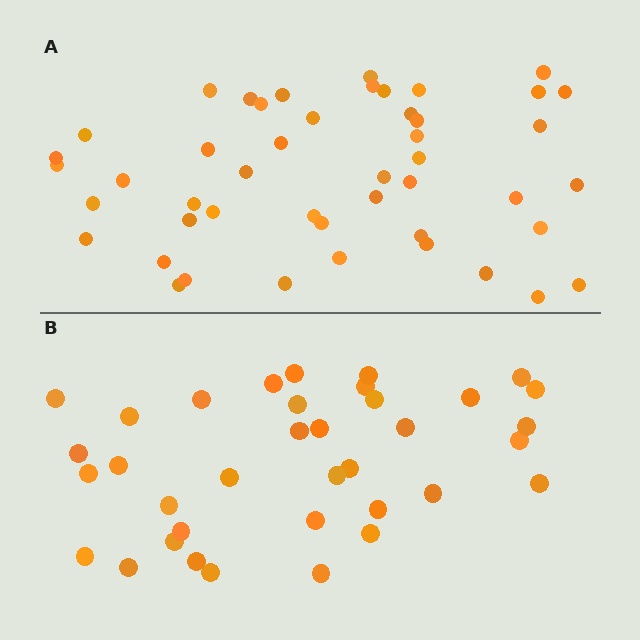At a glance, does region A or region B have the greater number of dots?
Region A (the top region) has more dots.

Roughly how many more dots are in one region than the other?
Region A has roughly 12 or so more dots than region B.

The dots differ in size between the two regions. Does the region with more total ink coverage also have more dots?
No. Region B has more total ink coverage because its dots are larger, but region A actually contains more individual dots. Total area can be misleading — the number of items is what matters here.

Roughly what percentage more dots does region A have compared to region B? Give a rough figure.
About 30% more.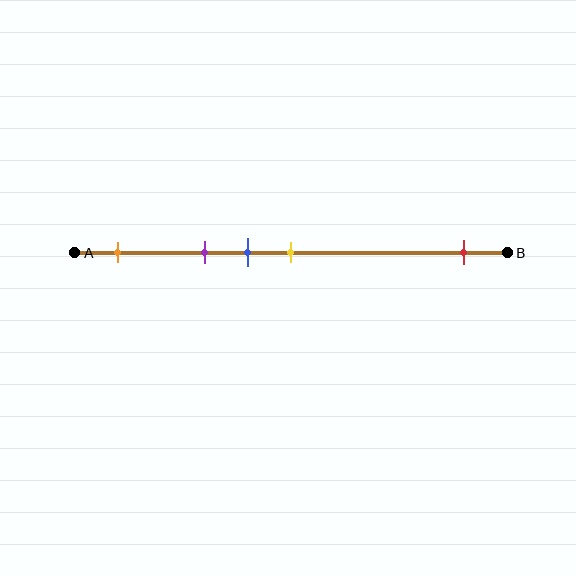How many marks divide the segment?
There are 5 marks dividing the segment.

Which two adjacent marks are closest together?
The blue and yellow marks are the closest adjacent pair.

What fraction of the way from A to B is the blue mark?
The blue mark is approximately 40% (0.4) of the way from A to B.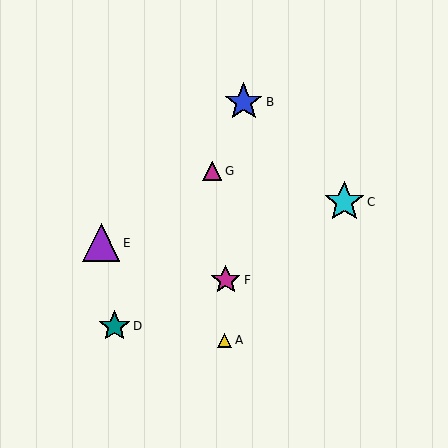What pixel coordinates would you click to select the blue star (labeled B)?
Click at (244, 102) to select the blue star B.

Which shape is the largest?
The cyan star (labeled C) is the largest.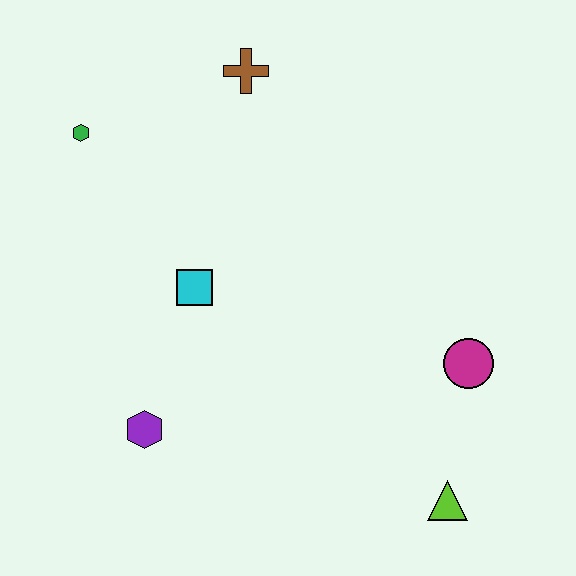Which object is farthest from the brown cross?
The lime triangle is farthest from the brown cross.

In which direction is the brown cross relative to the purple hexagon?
The brown cross is above the purple hexagon.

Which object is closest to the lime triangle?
The magenta circle is closest to the lime triangle.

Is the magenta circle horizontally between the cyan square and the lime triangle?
No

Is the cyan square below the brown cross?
Yes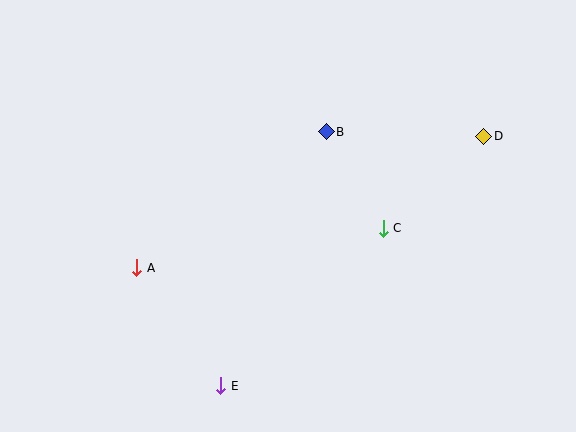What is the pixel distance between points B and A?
The distance between B and A is 233 pixels.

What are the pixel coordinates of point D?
Point D is at (484, 136).